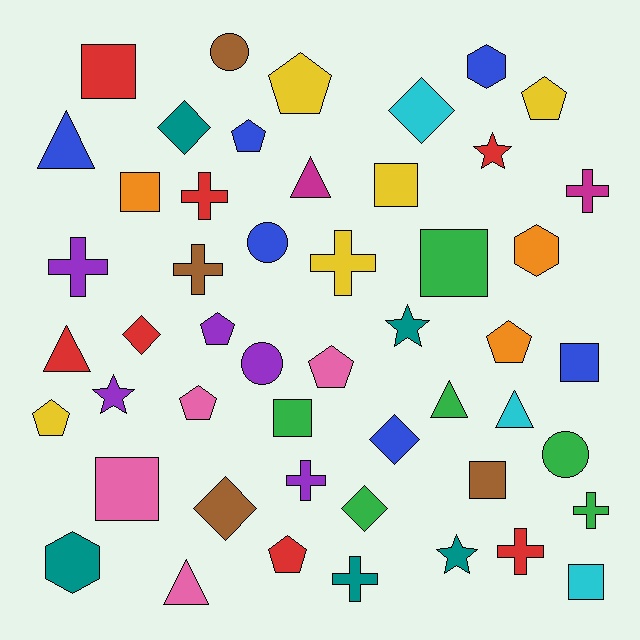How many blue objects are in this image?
There are 6 blue objects.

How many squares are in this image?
There are 9 squares.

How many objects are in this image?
There are 50 objects.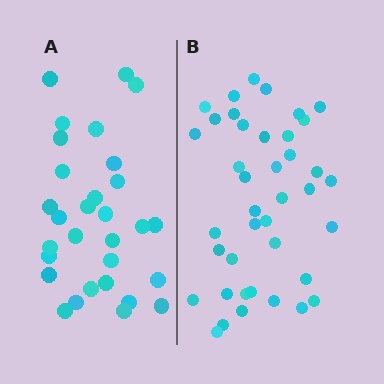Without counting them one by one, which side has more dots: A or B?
Region B (the right region) has more dots.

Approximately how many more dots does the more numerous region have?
Region B has roughly 10 or so more dots than region A.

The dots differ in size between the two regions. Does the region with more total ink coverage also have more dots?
No. Region A has more total ink coverage because its dots are larger, but region B actually contains more individual dots. Total area can be misleading — the number of items is what matters here.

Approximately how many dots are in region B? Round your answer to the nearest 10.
About 40 dots.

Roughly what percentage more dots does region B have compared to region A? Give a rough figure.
About 35% more.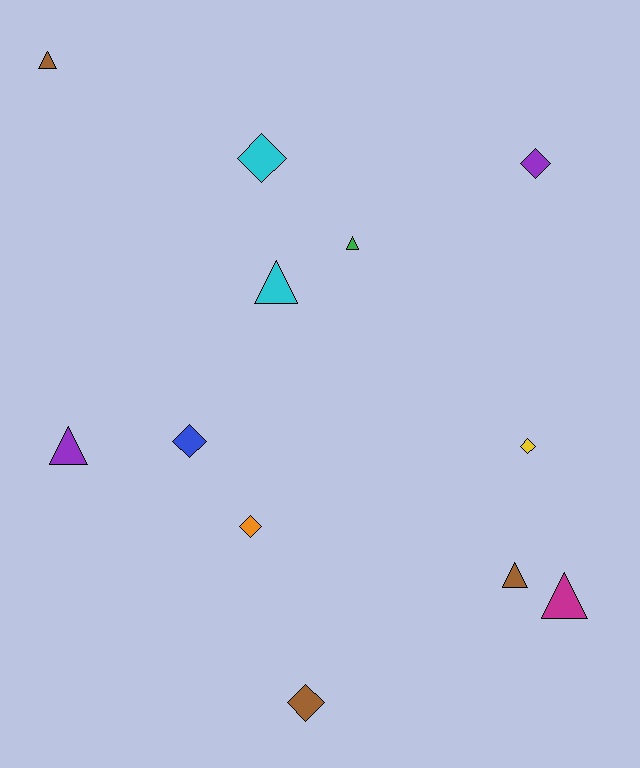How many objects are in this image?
There are 12 objects.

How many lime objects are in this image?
There are no lime objects.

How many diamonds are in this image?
There are 6 diamonds.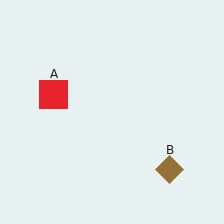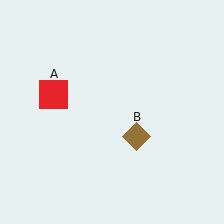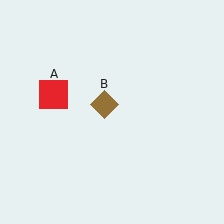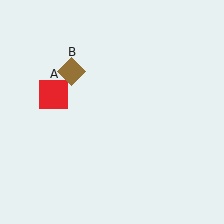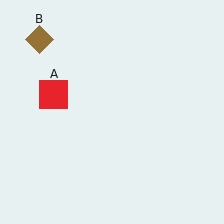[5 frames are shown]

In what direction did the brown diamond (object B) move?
The brown diamond (object B) moved up and to the left.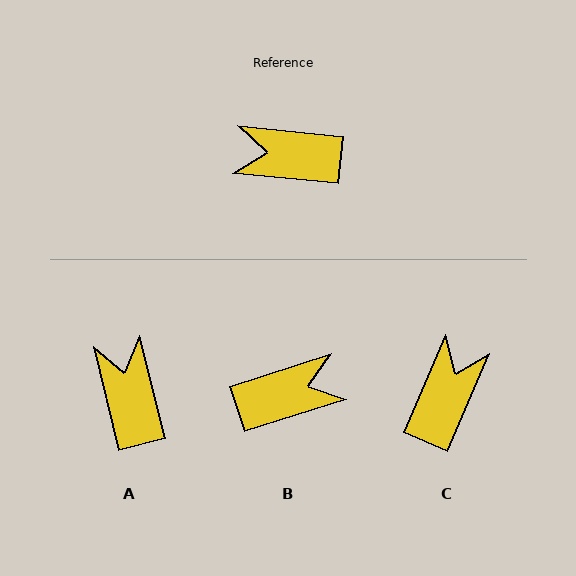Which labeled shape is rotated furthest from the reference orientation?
B, about 157 degrees away.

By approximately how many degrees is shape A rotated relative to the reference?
Approximately 71 degrees clockwise.